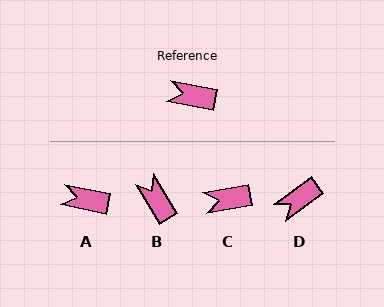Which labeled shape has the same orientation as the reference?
A.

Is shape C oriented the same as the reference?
No, it is off by about 21 degrees.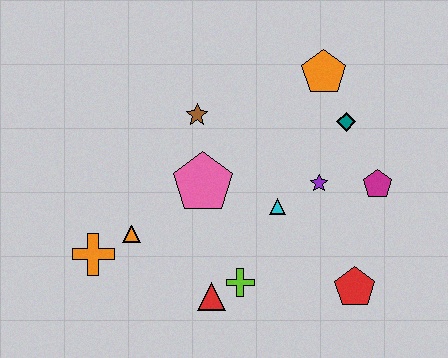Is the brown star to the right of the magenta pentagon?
No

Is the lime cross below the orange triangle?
Yes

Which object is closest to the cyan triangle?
The purple star is closest to the cyan triangle.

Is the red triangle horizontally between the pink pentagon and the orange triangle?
No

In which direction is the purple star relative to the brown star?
The purple star is to the right of the brown star.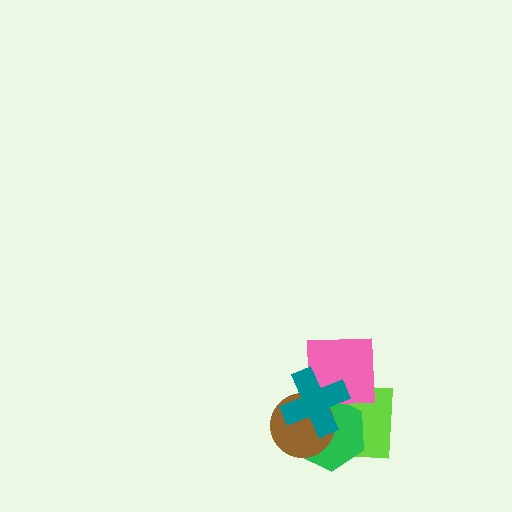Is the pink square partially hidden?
Yes, it is partially covered by another shape.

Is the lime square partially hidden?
Yes, it is partially covered by another shape.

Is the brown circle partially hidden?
Yes, it is partially covered by another shape.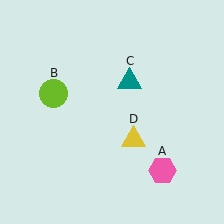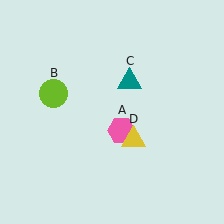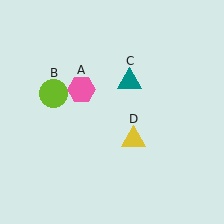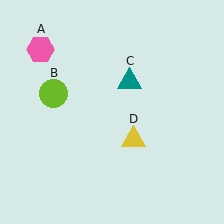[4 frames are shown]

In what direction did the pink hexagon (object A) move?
The pink hexagon (object A) moved up and to the left.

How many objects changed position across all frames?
1 object changed position: pink hexagon (object A).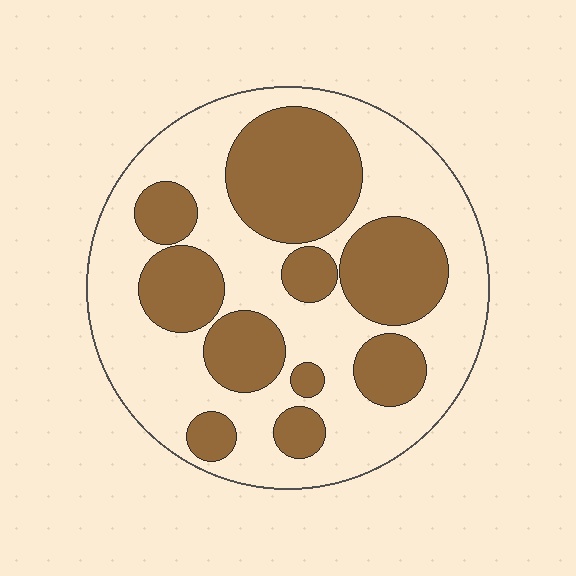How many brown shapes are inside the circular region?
10.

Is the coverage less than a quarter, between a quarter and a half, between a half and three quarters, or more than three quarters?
Between a quarter and a half.